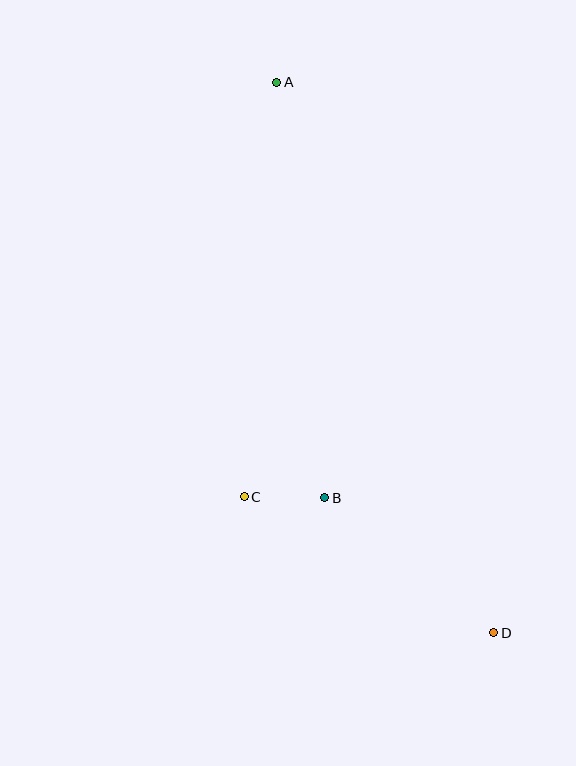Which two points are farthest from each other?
Points A and D are farthest from each other.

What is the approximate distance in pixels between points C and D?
The distance between C and D is approximately 284 pixels.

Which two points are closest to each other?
Points B and C are closest to each other.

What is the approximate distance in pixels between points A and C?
The distance between A and C is approximately 416 pixels.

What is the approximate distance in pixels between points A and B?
The distance between A and B is approximately 419 pixels.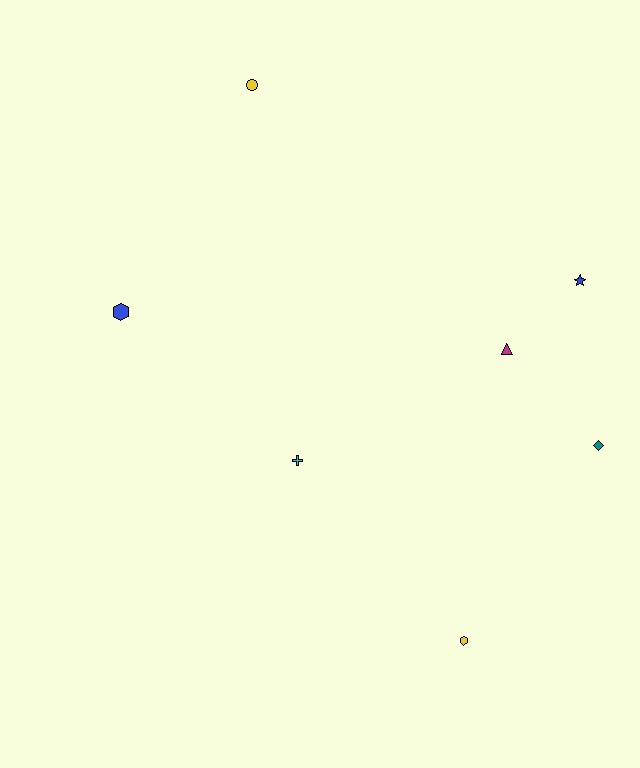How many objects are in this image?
There are 7 objects.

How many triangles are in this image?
There is 1 triangle.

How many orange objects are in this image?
There are no orange objects.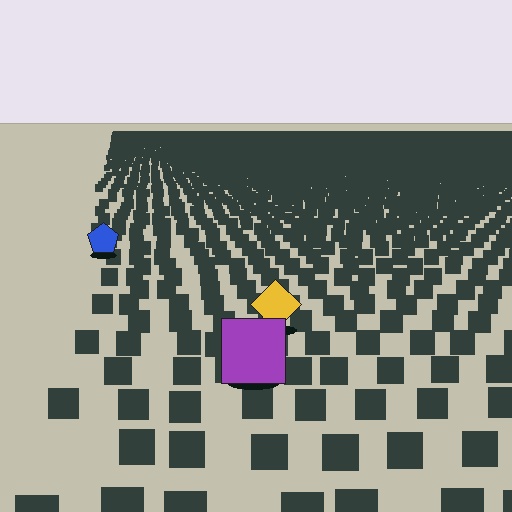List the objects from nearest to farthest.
From nearest to farthest: the purple square, the yellow diamond, the blue pentagon.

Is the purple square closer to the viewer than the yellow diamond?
Yes. The purple square is closer — you can tell from the texture gradient: the ground texture is coarser near it.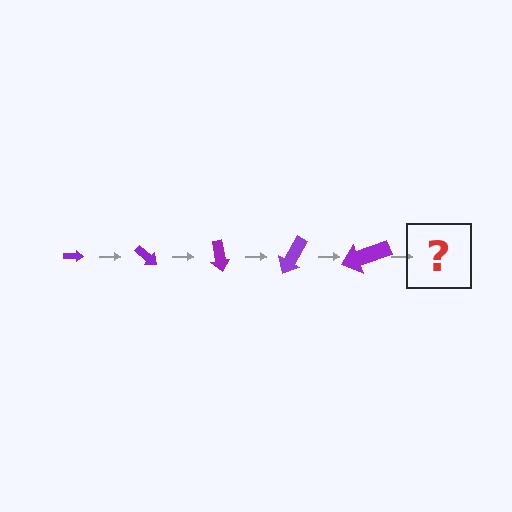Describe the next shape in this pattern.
It should be an arrow, larger than the previous one and rotated 200 degrees from the start.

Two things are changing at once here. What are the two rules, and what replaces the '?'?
The two rules are that the arrow grows larger each step and it rotates 40 degrees each step. The '?' should be an arrow, larger than the previous one and rotated 200 degrees from the start.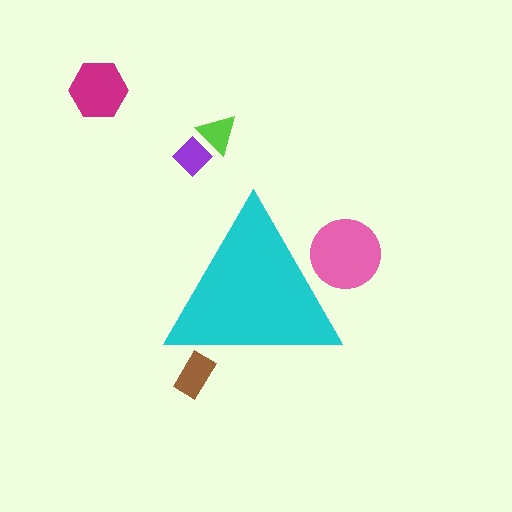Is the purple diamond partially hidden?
No, the purple diamond is fully visible.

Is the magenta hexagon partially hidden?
No, the magenta hexagon is fully visible.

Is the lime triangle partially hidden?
No, the lime triangle is fully visible.